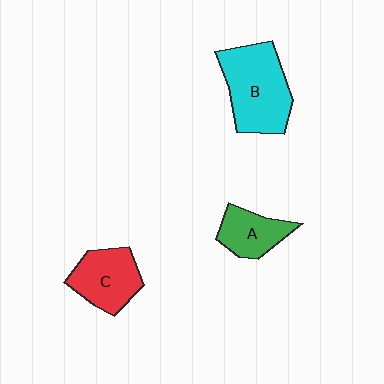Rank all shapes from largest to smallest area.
From largest to smallest: B (cyan), C (red), A (green).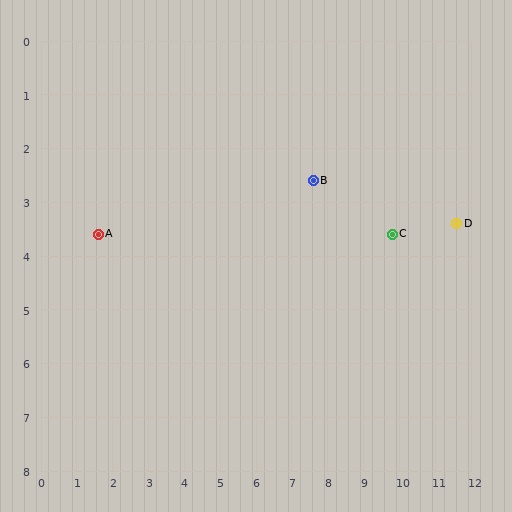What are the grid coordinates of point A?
Point A is at approximately (1.6, 3.6).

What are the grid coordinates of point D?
Point D is at approximately (11.6, 3.4).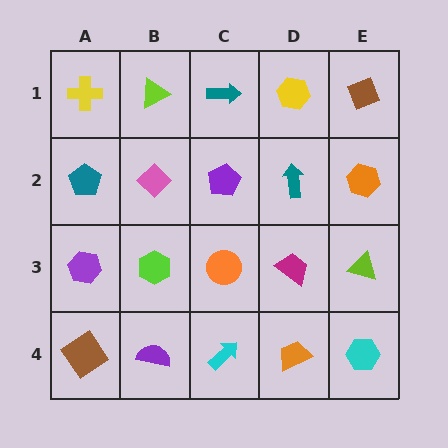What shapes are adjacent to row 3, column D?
A teal arrow (row 2, column D), an orange trapezoid (row 4, column D), an orange circle (row 3, column C), a lime triangle (row 3, column E).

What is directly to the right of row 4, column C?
An orange trapezoid.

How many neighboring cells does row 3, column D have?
4.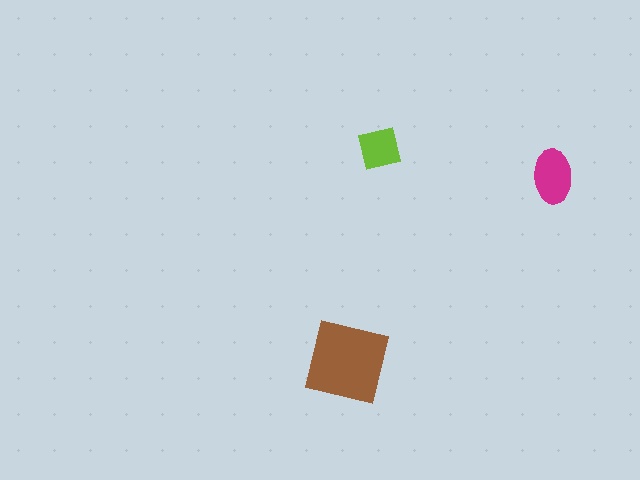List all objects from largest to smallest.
The brown square, the magenta ellipse, the lime square.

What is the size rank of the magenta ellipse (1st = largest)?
2nd.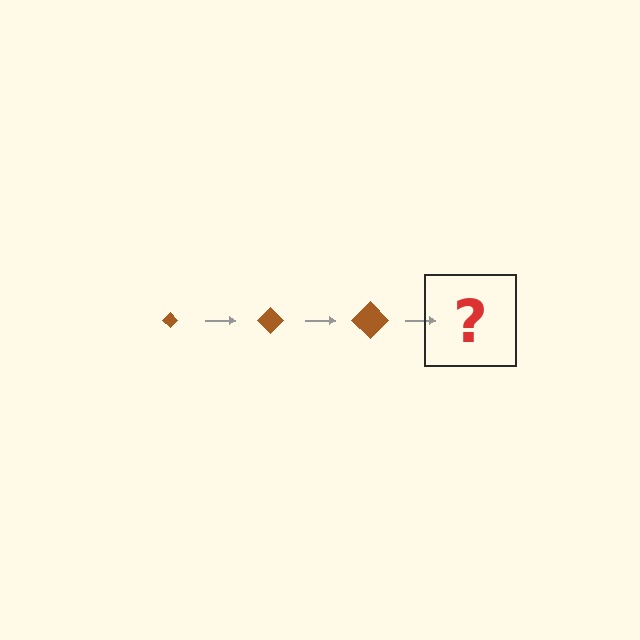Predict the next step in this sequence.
The next step is a brown diamond, larger than the previous one.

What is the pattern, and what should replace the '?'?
The pattern is that the diamond gets progressively larger each step. The '?' should be a brown diamond, larger than the previous one.